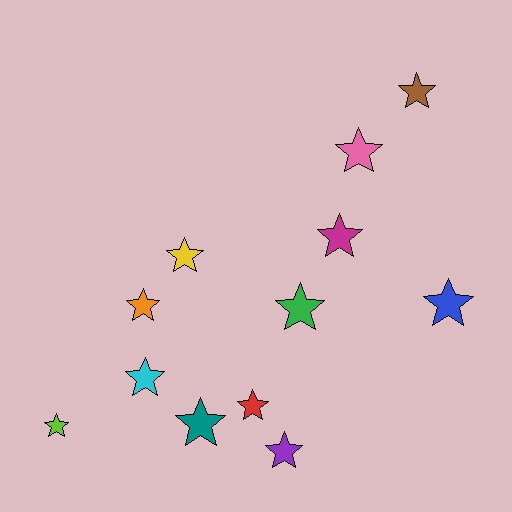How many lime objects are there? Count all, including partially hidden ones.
There is 1 lime object.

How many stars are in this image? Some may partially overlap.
There are 12 stars.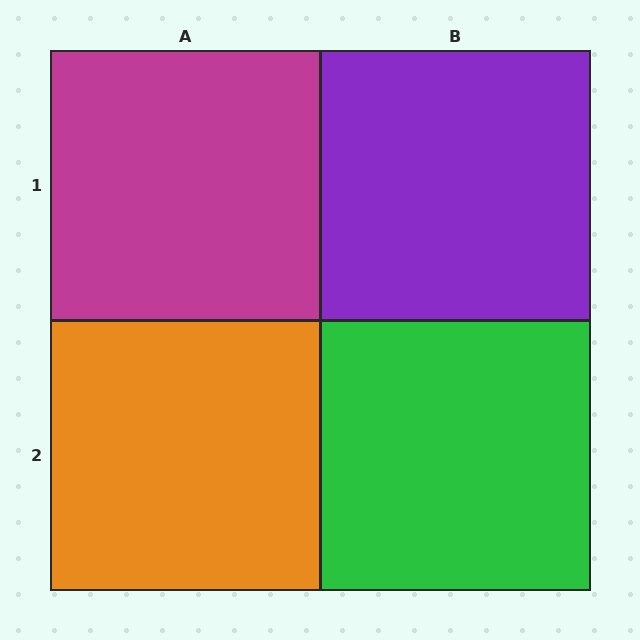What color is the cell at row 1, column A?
Magenta.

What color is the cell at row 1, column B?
Purple.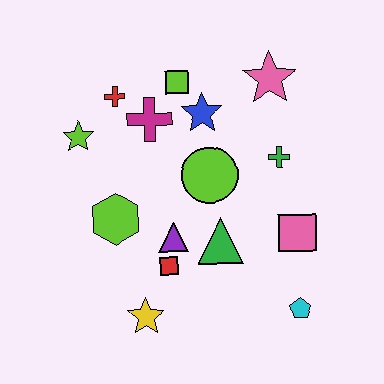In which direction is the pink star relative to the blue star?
The pink star is to the right of the blue star.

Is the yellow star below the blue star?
Yes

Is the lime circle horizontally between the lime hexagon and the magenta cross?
No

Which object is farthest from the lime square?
The cyan pentagon is farthest from the lime square.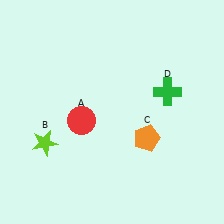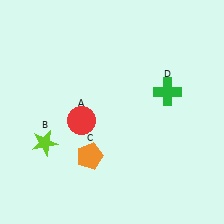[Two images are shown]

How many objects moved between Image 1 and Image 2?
1 object moved between the two images.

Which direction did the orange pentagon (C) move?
The orange pentagon (C) moved left.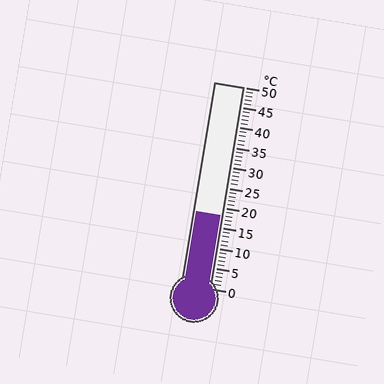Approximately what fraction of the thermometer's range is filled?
The thermometer is filled to approximately 35% of its range.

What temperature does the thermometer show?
The thermometer shows approximately 18°C.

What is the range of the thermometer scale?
The thermometer scale ranges from 0°C to 50°C.